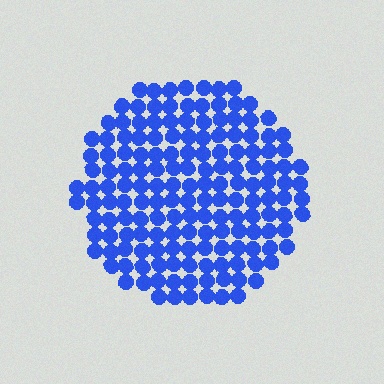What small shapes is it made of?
It is made of small circles.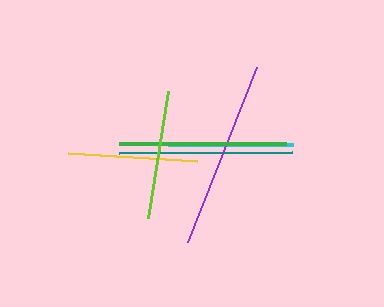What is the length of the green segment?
The green segment is approximately 167 pixels long.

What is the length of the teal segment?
The teal segment is approximately 174 pixels long.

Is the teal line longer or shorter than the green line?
The teal line is longer than the green line.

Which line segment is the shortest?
The cyan line is the shortest at approximately 125 pixels.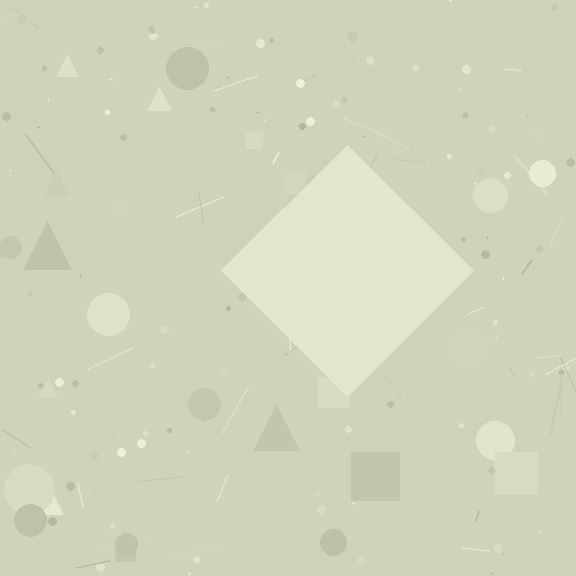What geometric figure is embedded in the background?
A diamond is embedded in the background.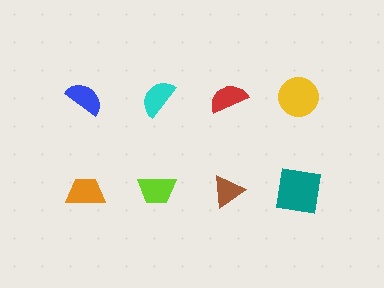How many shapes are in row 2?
4 shapes.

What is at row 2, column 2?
A lime trapezoid.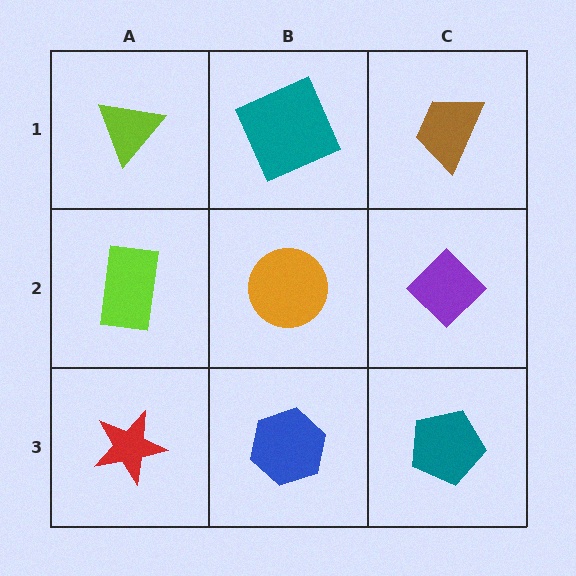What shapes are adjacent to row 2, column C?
A brown trapezoid (row 1, column C), a teal pentagon (row 3, column C), an orange circle (row 2, column B).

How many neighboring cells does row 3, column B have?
3.